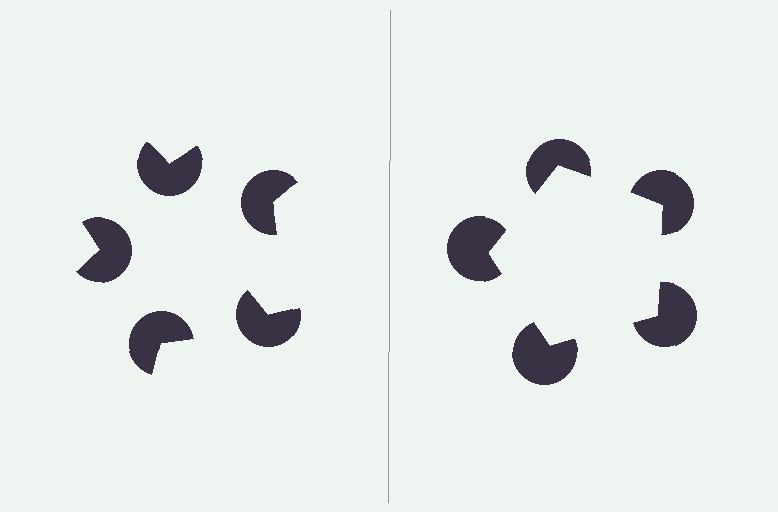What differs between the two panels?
The pac-man discs are positioned identically on both sides; only the wedge orientations differ. On the right they align to a pentagon; on the left they are misaligned.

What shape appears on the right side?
An illusory pentagon.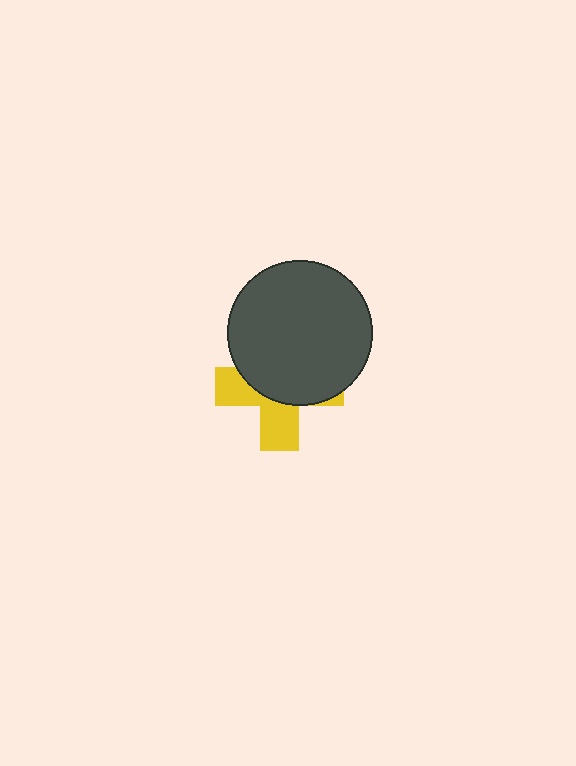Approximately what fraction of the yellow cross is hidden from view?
Roughly 59% of the yellow cross is hidden behind the dark gray circle.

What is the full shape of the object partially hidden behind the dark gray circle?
The partially hidden object is a yellow cross.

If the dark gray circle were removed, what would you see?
You would see the complete yellow cross.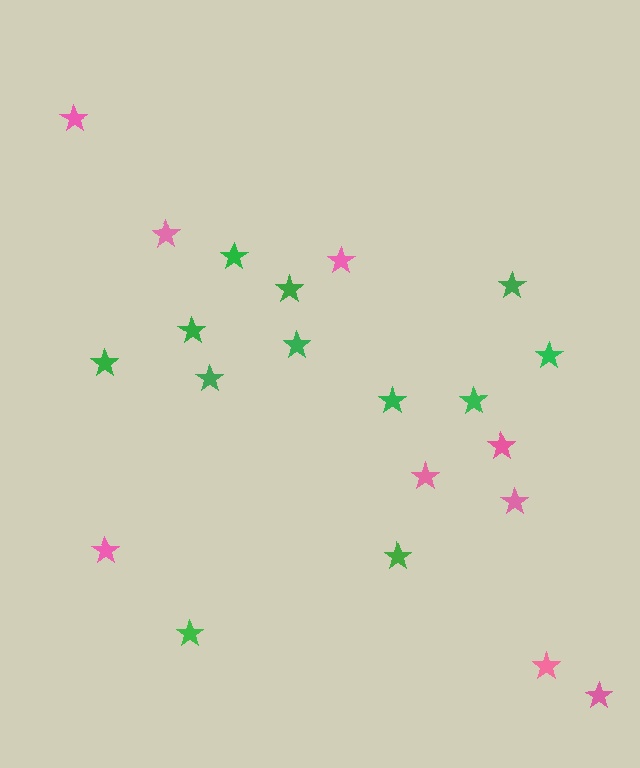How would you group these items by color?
There are 2 groups: one group of pink stars (9) and one group of green stars (12).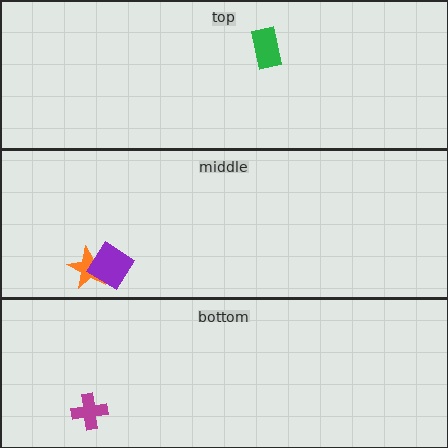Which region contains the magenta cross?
The bottom region.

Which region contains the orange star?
The middle region.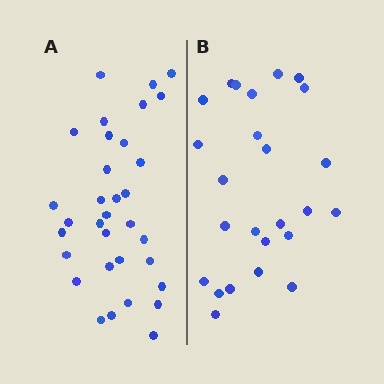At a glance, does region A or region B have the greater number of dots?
Region A (the left region) has more dots.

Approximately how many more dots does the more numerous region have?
Region A has roughly 8 or so more dots than region B.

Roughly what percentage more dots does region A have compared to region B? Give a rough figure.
About 30% more.